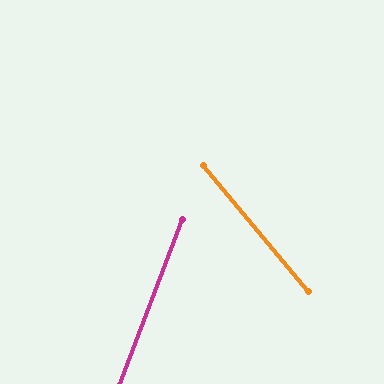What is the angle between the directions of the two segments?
Approximately 60 degrees.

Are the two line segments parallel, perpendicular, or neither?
Neither parallel nor perpendicular — they differ by about 60°.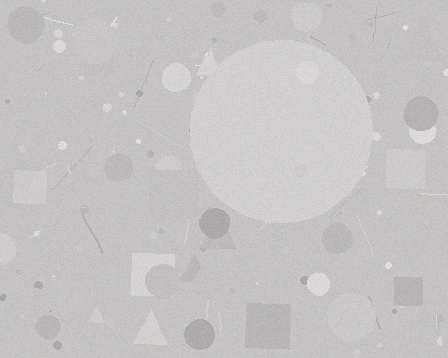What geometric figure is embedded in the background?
A circle is embedded in the background.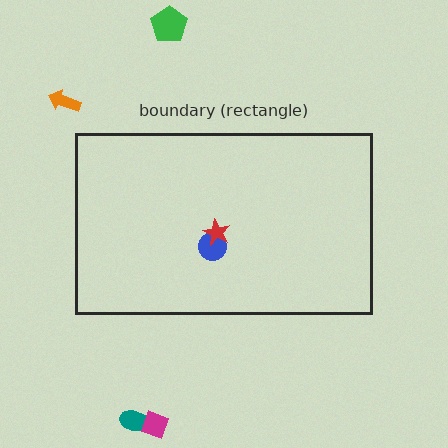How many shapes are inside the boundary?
2 inside, 4 outside.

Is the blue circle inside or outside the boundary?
Inside.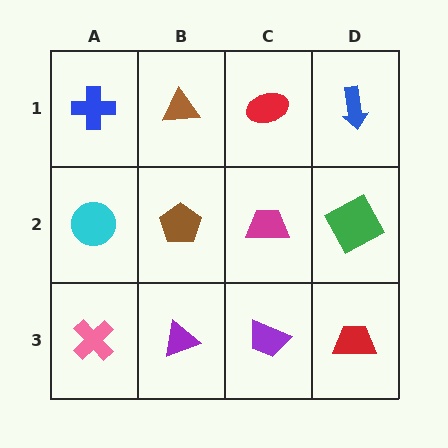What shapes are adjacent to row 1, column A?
A cyan circle (row 2, column A), a brown triangle (row 1, column B).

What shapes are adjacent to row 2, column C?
A red ellipse (row 1, column C), a purple trapezoid (row 3, column C), a brown pentagon (row 2, column B), a green square (row 2, column D).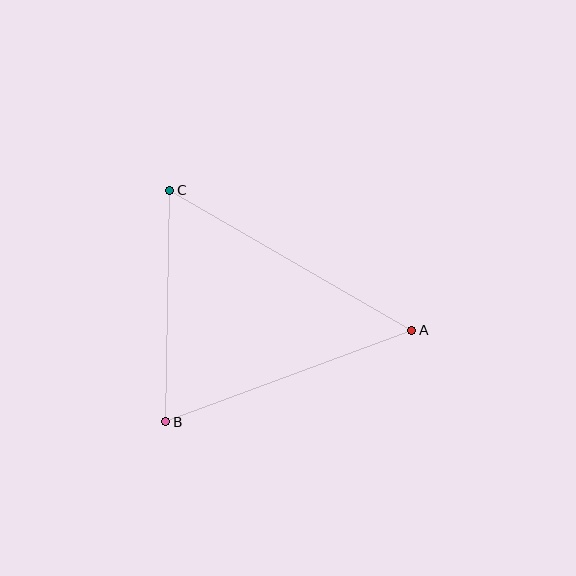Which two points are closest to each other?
Points B and C are closest to each other.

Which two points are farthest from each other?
Points A and C are farthest from each other.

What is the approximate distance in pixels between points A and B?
The distance between A and B is approximately 263 pixels.